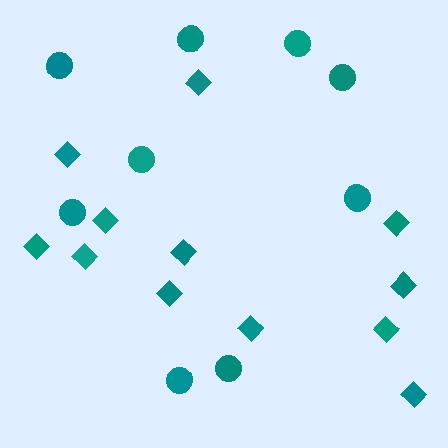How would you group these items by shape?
There are 2 groups: one group of diamonds (12) and one group of circles (9).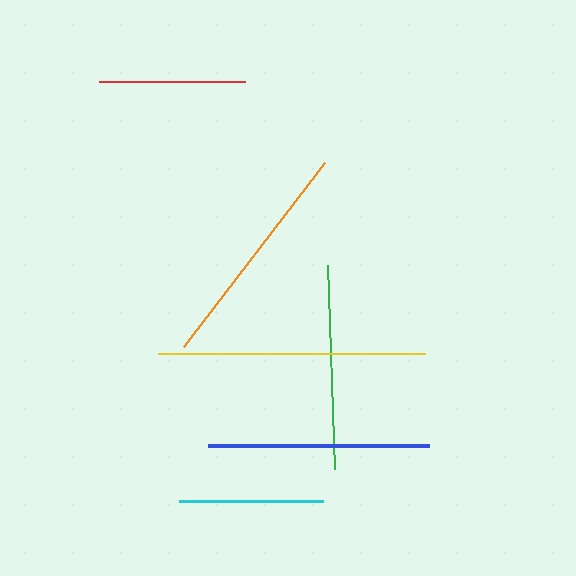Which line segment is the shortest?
The cyan line is the shortest at approximately 144 pixels.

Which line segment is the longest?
The yellow line is the longest at approximately 267 pixels.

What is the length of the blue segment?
The blue segment is approximately 222 pixels long.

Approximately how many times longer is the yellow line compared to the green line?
The yellow line is approximately 1.3 times the length of the green line.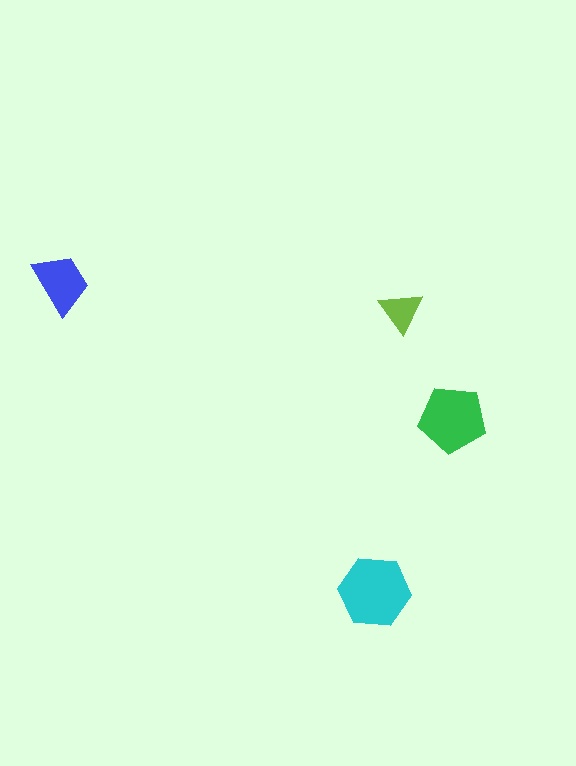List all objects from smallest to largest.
The lime triangle, the blue trapezoid, the green pentagon, the cyan hexagon.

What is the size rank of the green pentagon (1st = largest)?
2nd.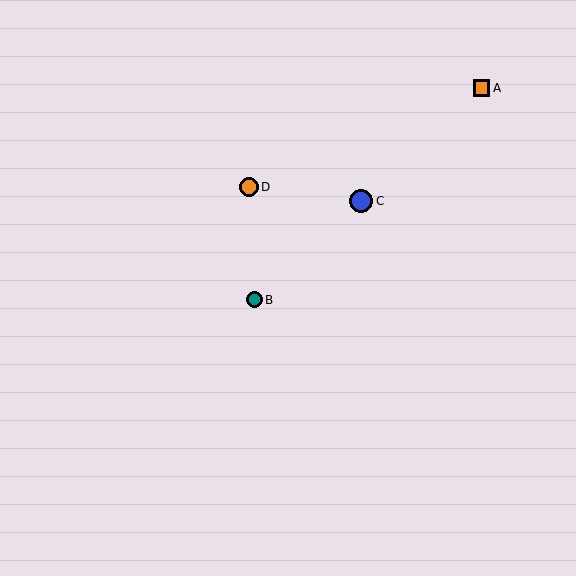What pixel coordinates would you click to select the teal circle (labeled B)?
Click at (254, 300) to select the teal circle B.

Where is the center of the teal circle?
The center of the teal circle is at (254, 300).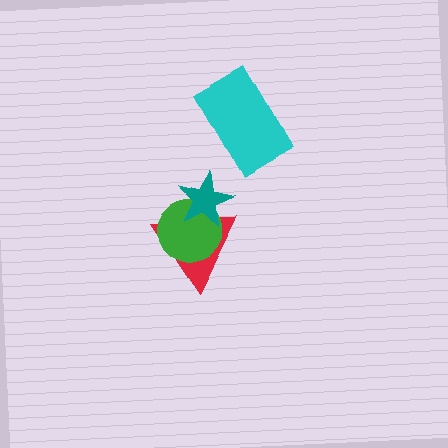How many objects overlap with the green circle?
2 objects overlap with the green circle.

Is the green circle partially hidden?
Yes, it is partially covered by another shape.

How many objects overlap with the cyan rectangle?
0 objects overlap with the cyan rectangle.